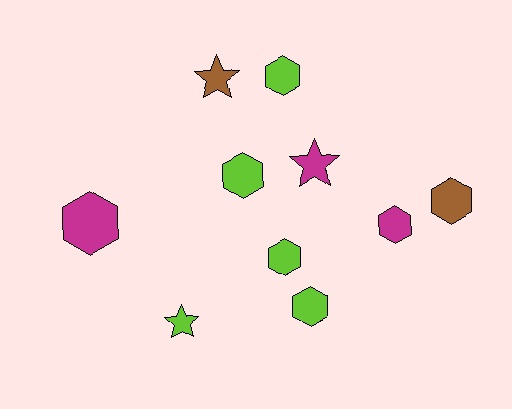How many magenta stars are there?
There is 1 magenta star.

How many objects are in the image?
There are 10 objects.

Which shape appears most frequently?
Hexagon, with 7 objects.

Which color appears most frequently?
Lime, with 5 objects.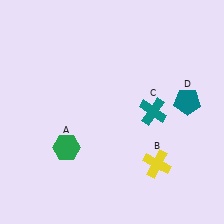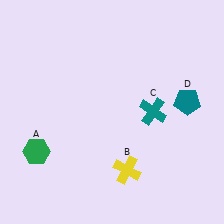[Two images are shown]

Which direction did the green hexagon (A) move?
The green hexagon (A) moved left.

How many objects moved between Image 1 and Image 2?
2 objects moved between the two images.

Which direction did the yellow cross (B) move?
The yellow cross (B) moved left.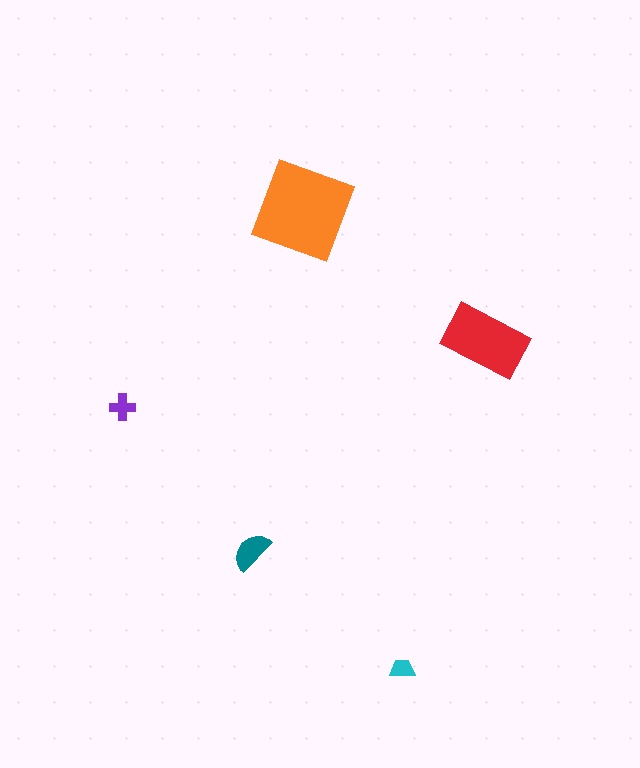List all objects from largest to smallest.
The orange square, the red rectangle, the teal semicircle, the purple cross, the cyan trapezoid.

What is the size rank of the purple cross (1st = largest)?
4th.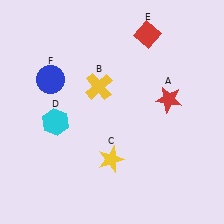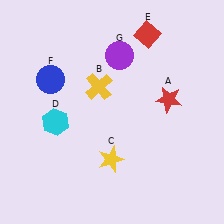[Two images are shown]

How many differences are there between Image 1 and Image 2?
There is 1 difference between the two images.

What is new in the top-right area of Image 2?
A purple circle (G) was added in the top-right area of Image 2.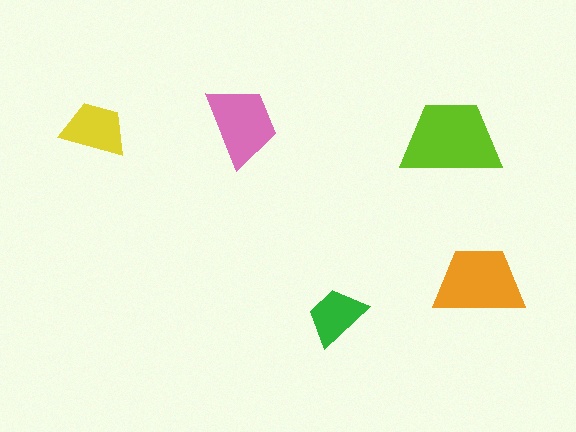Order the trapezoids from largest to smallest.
the lime one, the orange one, the pink one, the yellow one, the green one.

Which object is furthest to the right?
The orange trapezoid is rightmost.